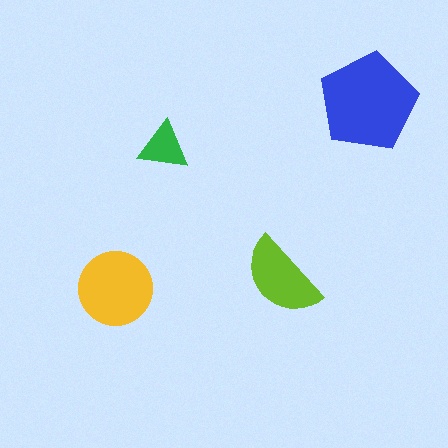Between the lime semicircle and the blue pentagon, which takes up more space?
The blue pentagon.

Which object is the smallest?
The green triangle.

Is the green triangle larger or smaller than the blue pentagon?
Smaller.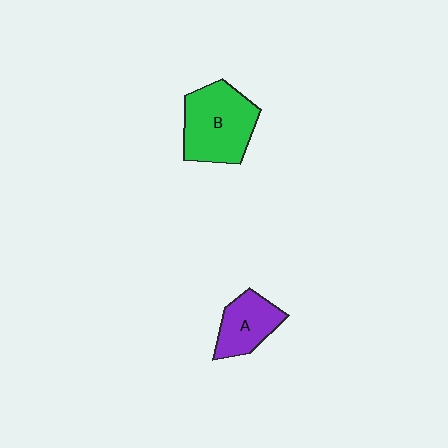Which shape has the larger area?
Shape B (green).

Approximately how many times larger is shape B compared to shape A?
Approximately 1.6 times.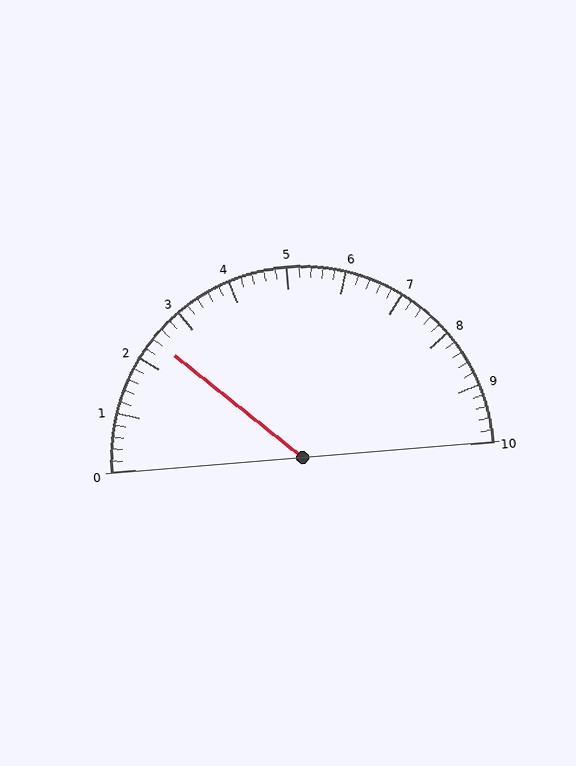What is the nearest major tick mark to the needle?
The nearest major tick mark is 2.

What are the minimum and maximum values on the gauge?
The gauge ranges from 0 to 10.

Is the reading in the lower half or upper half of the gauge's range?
The reading is in the lower half of the range (0 to 10).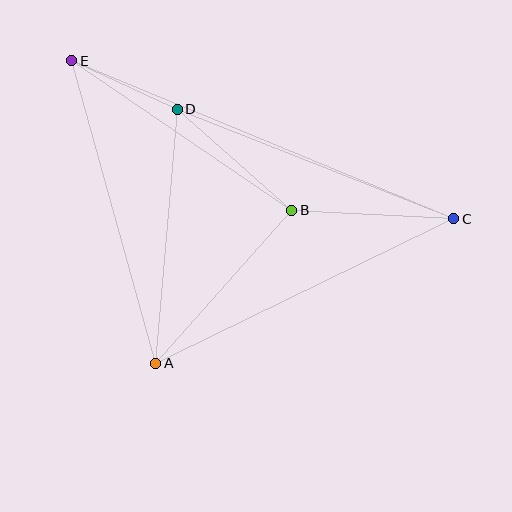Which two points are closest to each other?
Points D and E are closest to each other.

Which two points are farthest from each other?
Points C and E are farthest from each other.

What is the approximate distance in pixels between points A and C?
The distance between A and C is approximately 331 pixels.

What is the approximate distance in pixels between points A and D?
The distance between A and D is approximately 255 pixels.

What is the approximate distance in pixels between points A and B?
The distance between A and B is approximately 205 pixels.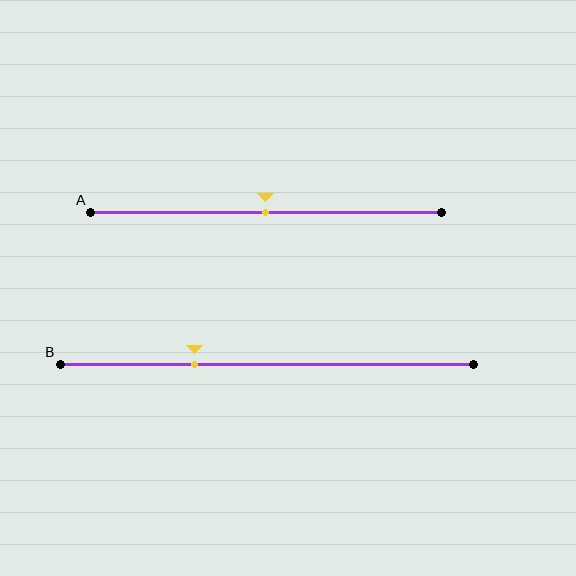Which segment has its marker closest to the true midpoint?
Segment A has its marker closest to the true midpoint.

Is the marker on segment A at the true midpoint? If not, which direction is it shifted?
Yes, the marker on segment A is at the true midpoint.